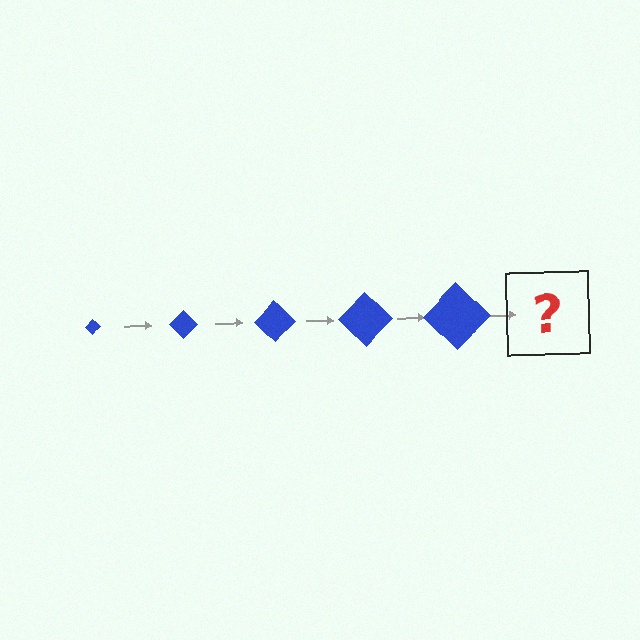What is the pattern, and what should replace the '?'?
The pattern is that the diamond gets progressively larger each step. The '?' should be a blue diamond, larger than the previous one.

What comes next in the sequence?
The next element should be a blue diamond, larger than the previous one.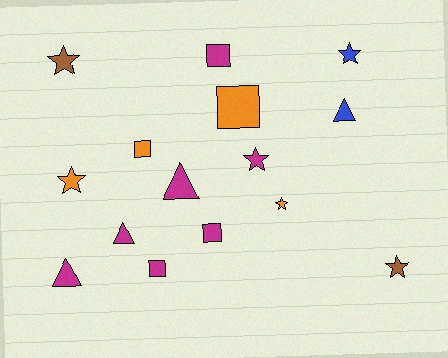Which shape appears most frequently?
Star, with 6 objects.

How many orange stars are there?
There are 2 orange stars.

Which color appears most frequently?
Magenta, with 7 objects.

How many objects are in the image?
There are 15 objects.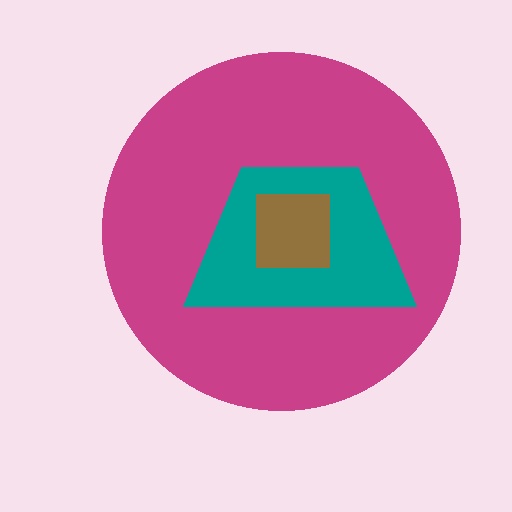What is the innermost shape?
The brown square.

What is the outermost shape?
The magenta circle.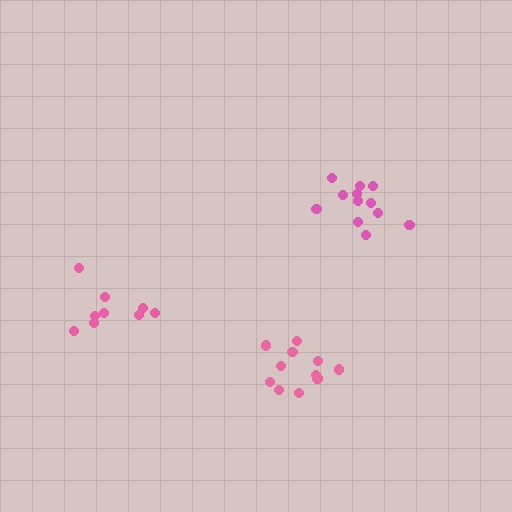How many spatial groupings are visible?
There are 3 spatial groupings.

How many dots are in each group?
Group 1: 11 dots, Group 2: 12 dots, Group 3: 9 dots (32 total).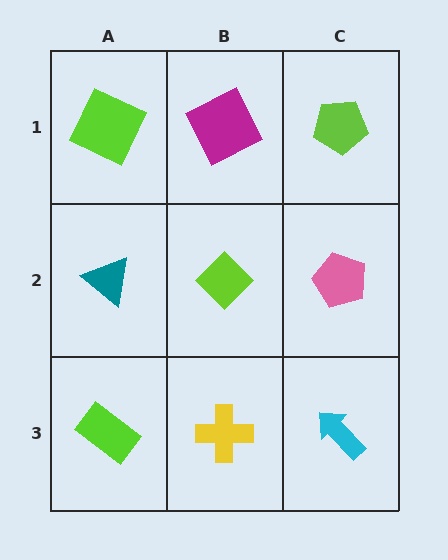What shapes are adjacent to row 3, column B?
A lime diamond (row 2, column B), a lime rectangle (row 3, column A), a cyan arrow (row 3, column C).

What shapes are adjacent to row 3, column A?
A teal triangle (row 2, column A), a yellow cross (row 3, column B).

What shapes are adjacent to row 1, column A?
A teal triangle (row 2, column A), a magenta square (row 1, column B).